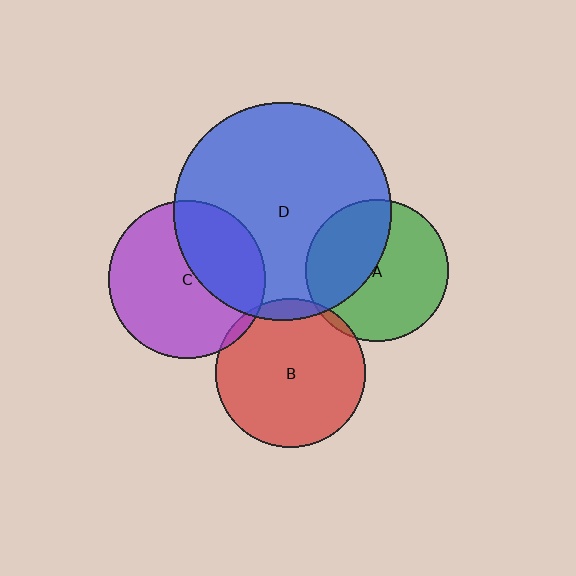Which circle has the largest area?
Circle D (blue).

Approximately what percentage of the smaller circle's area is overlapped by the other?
Approximately 40%.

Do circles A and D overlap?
Yes.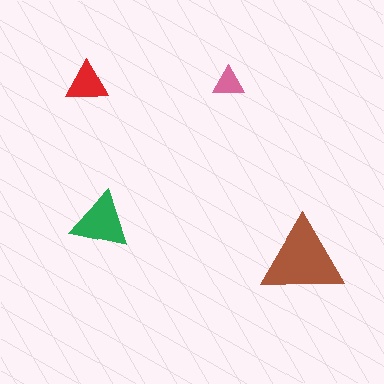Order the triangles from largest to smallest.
the brown one, the green one, the red one, the pink one.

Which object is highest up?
The red triangle is topmost.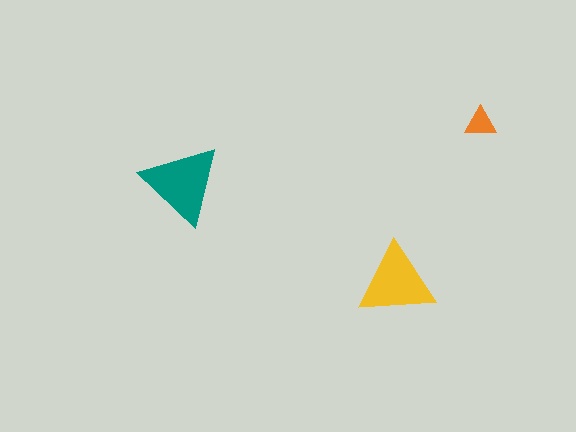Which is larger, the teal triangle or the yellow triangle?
The teal one.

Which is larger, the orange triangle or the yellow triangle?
The yellow one.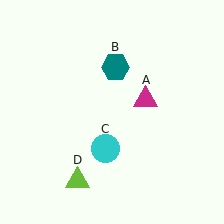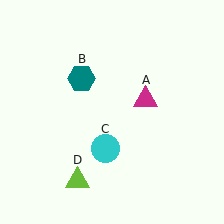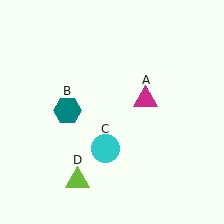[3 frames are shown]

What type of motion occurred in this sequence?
The teal hexagon (object B) rotated counterclockwise around the center of the scene.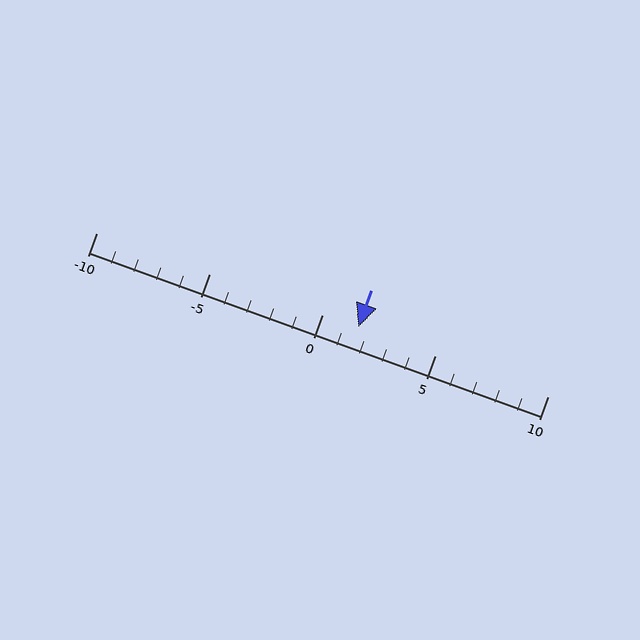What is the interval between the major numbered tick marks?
The major tick marks are spaced 5 units apart.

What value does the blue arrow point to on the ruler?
The blue arrow points to approximately 2.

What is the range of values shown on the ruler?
The ruler shows values from -10 to 10.